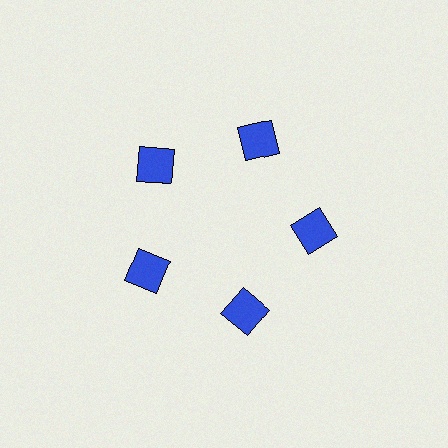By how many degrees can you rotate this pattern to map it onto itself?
The pattern maps onto itself every 72 degrees of rotation.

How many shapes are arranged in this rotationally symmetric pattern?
There are 5 shapes, arranged in 5 groups of 1.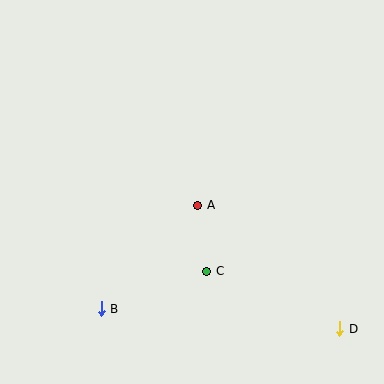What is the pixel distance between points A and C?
The distance between A and C is 66 pixels.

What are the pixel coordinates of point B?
Point B is at (101, 309).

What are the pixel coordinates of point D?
Point D is at (340, 329).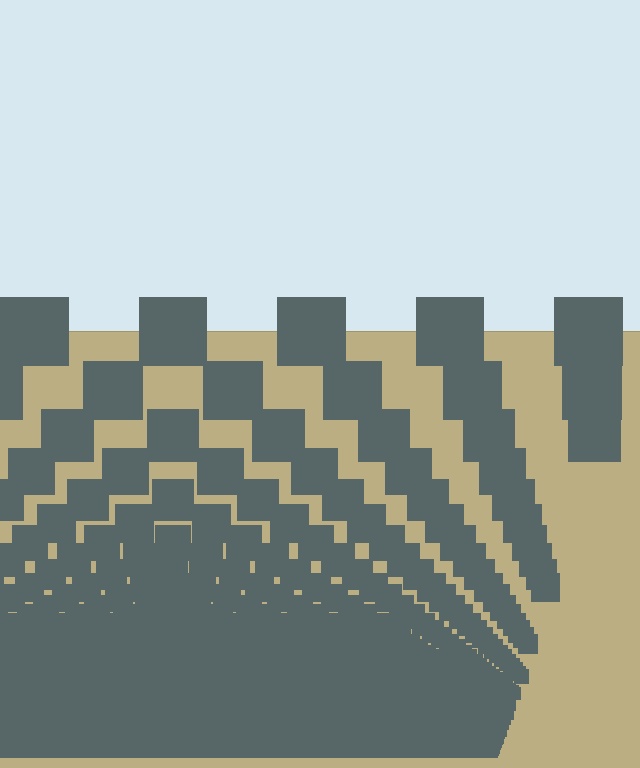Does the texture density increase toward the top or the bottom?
Density increases toward the bottom.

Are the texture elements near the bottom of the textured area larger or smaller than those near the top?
Smaller. The gradient is inverted — elements near the bottom are smaller and denser.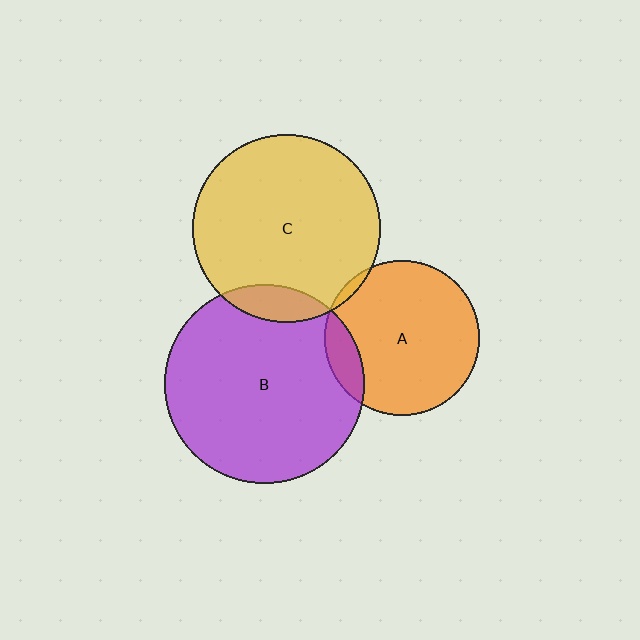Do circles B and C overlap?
Yes.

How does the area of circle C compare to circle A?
Approximately 1.5 times.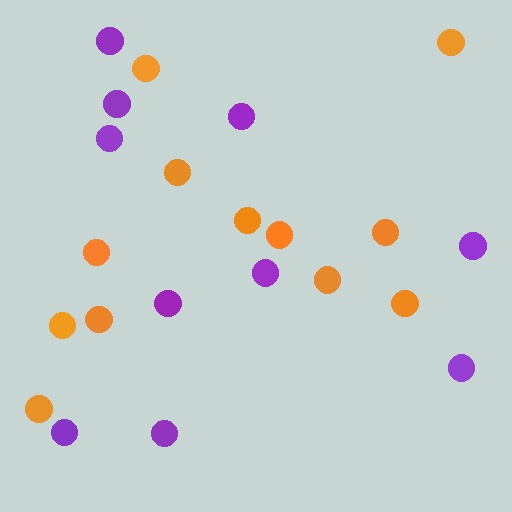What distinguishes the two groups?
There are 2 groups: one group of orange circles (12) and one group of purple circles (10).